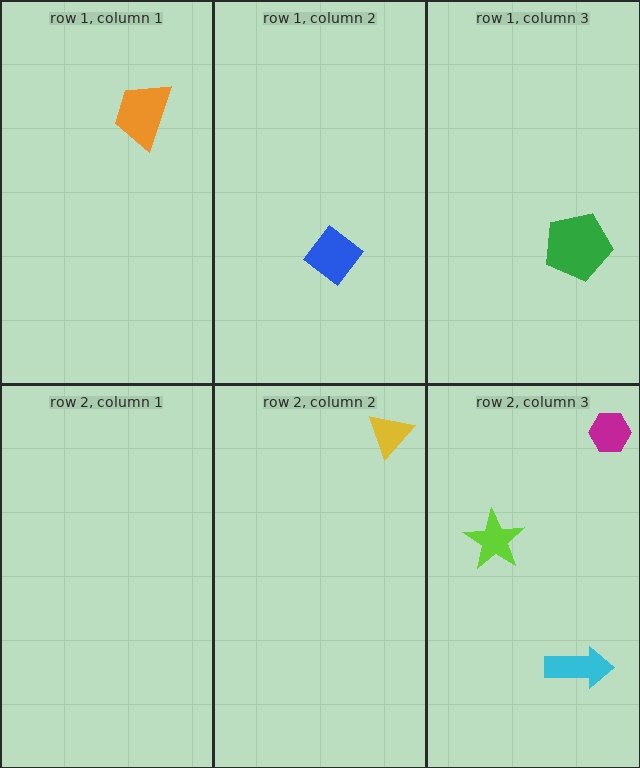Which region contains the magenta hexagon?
The row 2, column 3 region.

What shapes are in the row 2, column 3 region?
The magenta hexagon, the cyan arrow, the lime star.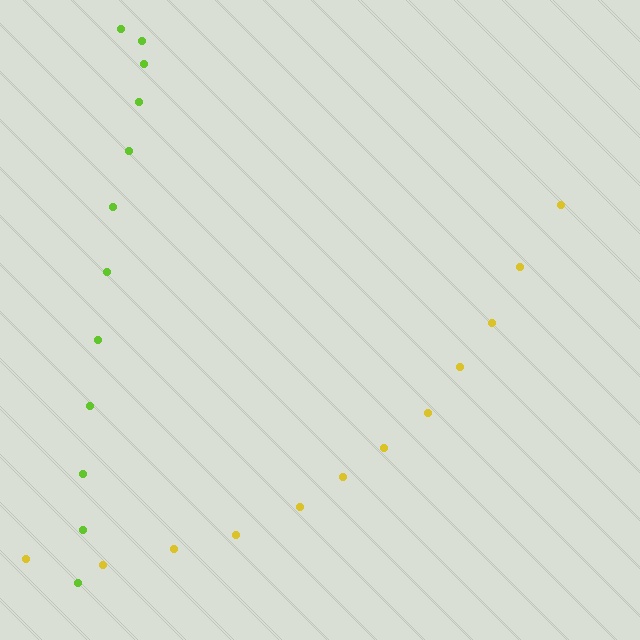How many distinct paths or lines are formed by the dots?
There are 2 distinct paths.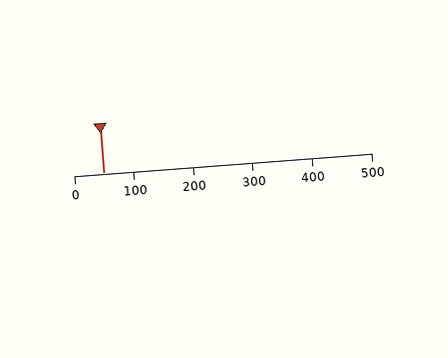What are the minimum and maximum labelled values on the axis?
The axis runs from 0 to 500.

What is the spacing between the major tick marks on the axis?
The major ticks are spaced 100 apart.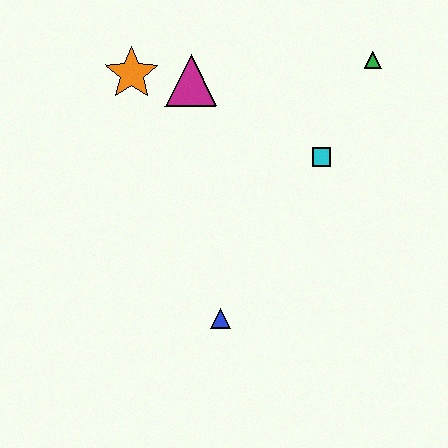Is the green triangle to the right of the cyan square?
Yes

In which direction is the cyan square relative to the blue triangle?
The cyan square is above the blue triangle.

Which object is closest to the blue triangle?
The cyan square is closest to the blue triangle.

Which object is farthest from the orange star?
The blue triangle is farthest from the orange star.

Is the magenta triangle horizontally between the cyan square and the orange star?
Yes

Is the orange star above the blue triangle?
Yes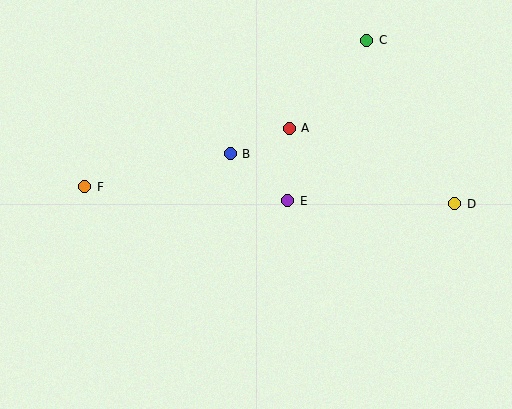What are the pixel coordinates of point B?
Point B is at (230, 154).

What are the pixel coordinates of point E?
Point E is at (288, 201).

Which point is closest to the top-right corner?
Point C is closest to the top-right corner.